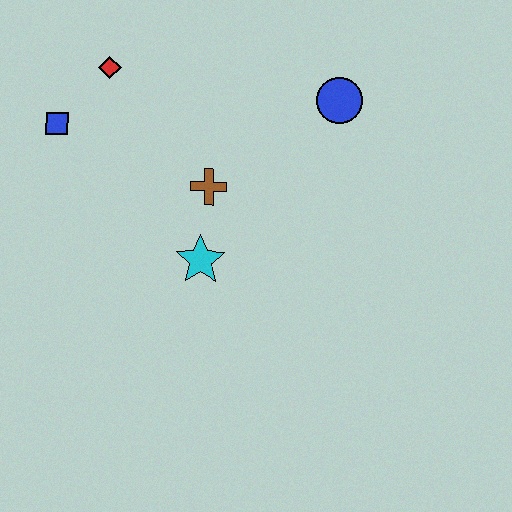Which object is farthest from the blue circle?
The blue square is farthest from the blue circle.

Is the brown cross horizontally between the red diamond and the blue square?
No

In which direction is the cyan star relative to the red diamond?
The cyan star is below the red diamond.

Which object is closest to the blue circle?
The brown cross is closest to the blue circle.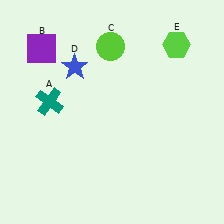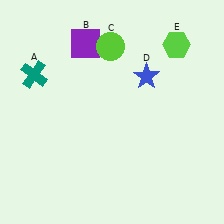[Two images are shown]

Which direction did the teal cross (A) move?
The teal cross (A) moved up.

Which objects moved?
The objects that moved are: the teal cross (A), the purple square (B), the blue star (D).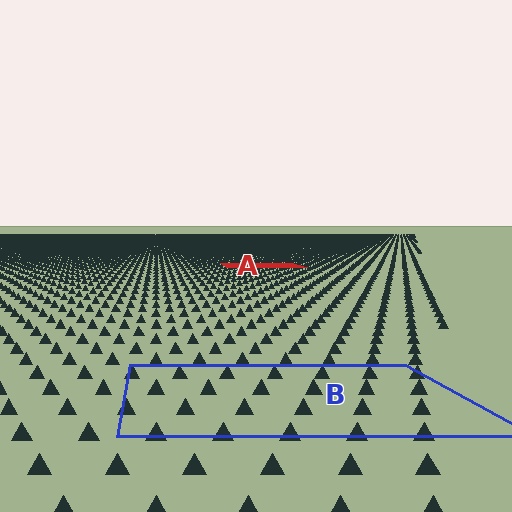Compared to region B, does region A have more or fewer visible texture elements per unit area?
Region A has more texture elements per unit area — they are packed more densely because it is farther away.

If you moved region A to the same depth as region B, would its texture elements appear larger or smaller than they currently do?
They would appear larger. At a closer depth, the same texture elements are projected at a bigger on-screen size.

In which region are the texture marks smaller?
The texture marks are smaller in region A, because it is farther away.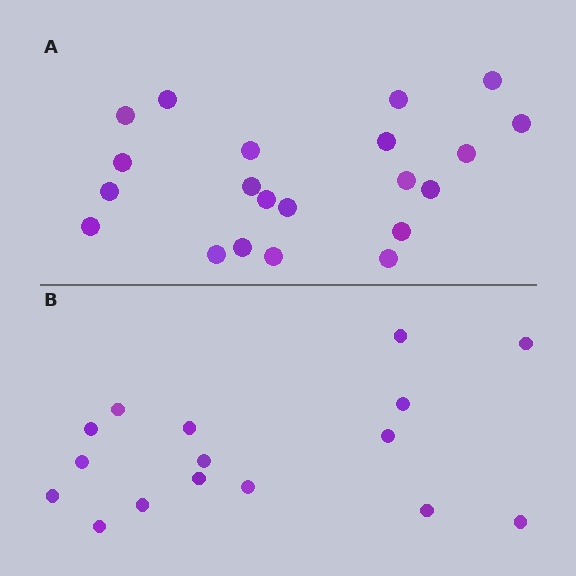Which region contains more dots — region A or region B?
Region A (the top region) has more dots.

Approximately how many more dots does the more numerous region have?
Region A has about 5 more dots than region B.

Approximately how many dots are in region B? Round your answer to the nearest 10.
About 20 dots. (The exact count is 16, which rounds to 20.)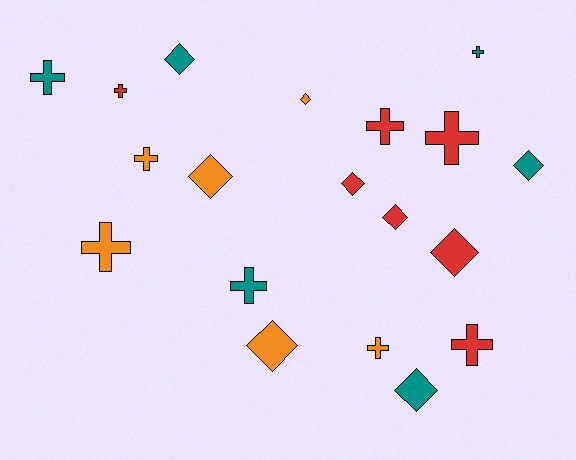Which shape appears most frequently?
Cross, with 10 objects.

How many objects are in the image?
There are 19 objects.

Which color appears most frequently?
Red, with 7 objects.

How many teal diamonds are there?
There are 3 teal diamonds.